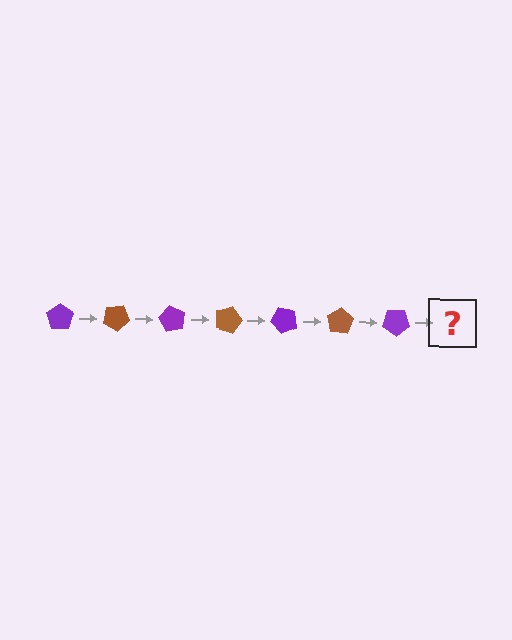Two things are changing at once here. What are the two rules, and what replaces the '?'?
The two rules are that it rotates 30 degrees each step and the color cycles through purple and brown. The '?' should be a brown pentagon, rotated 210 degrees from the start.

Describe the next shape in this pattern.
It should be a brown pentagon, rotated 210 degrees from the start.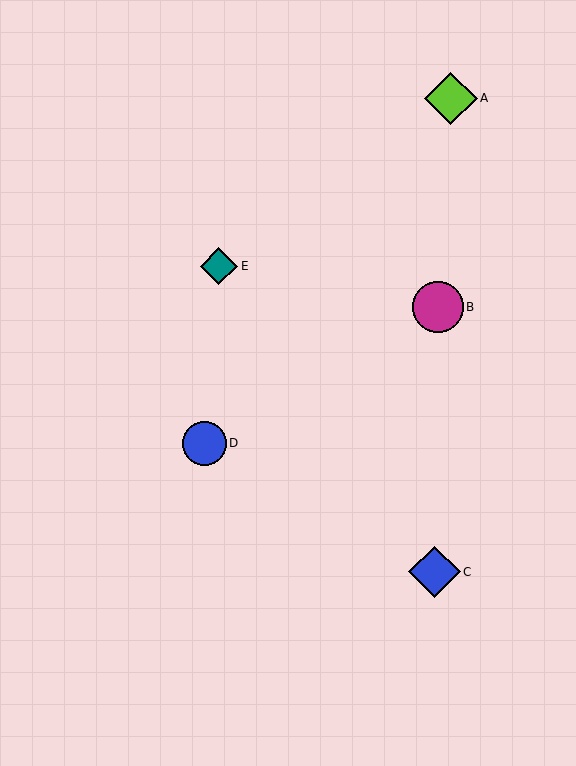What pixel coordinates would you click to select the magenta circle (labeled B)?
Click at (438, 307) to select the magenta circle B.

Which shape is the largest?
The lime diamond (labeled A) is the largest.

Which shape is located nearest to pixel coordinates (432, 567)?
The blue diamond (labeled C) at (435, 572) is nearest to that location.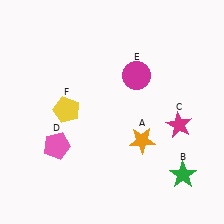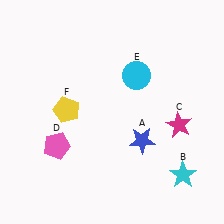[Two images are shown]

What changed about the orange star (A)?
In Image 1, A is orange. In Image 2, it changed to blue.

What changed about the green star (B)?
In Image 1, B is green. In Image 2, it changed to cyan.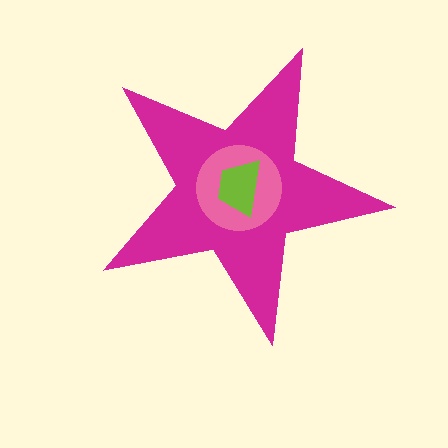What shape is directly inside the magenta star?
The pink circle.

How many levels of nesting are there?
3.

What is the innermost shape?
The lime trapezoid.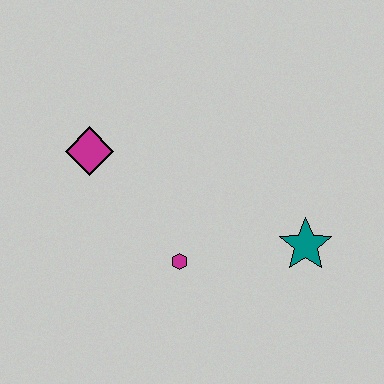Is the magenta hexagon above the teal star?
No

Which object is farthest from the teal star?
The magenta diamond is farthest from the teal star.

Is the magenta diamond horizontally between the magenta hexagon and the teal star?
No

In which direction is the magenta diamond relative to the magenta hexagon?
The magenta diamond is above the magenta hexagon.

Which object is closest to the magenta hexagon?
The teal star is closest to the magenta hexagon.